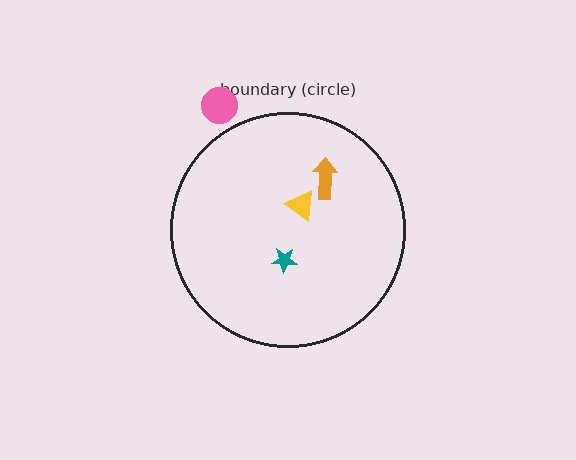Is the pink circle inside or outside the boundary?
Outside.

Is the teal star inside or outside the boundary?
Inside.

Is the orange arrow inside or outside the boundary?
Inside.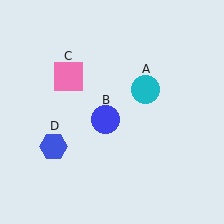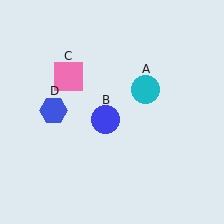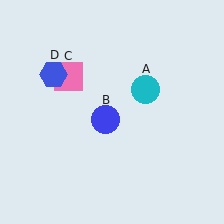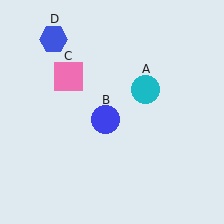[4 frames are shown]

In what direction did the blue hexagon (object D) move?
The blue hexagon (object D) moved up.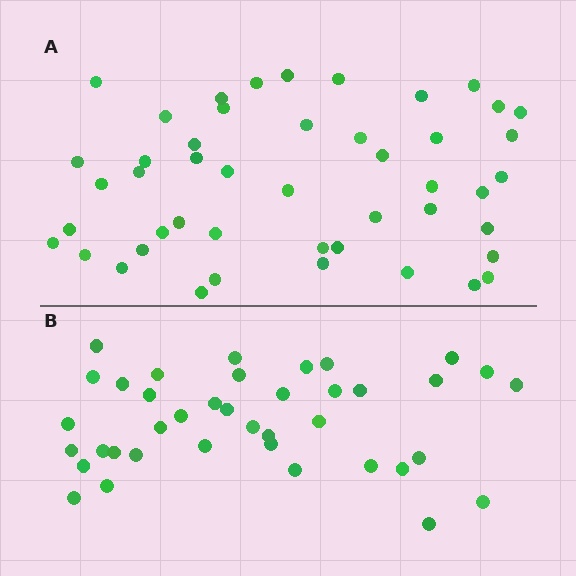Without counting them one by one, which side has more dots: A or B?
Region A (the top region) has more dots.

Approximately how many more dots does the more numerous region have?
Region A has roughly 8 or so more dots than region B.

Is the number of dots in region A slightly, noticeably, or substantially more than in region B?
Region A has only slightly more — the two regions are fairly close. The ratio is roughly 1.2 to 1.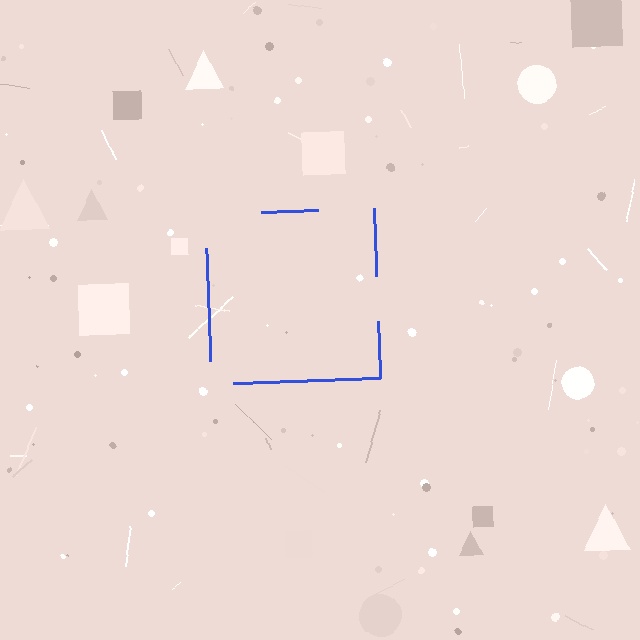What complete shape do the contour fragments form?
The contour fragments form a square.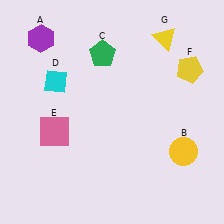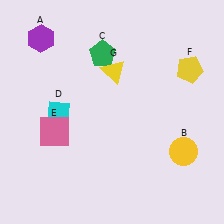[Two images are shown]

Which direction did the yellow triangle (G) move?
The yellow triangle (G) moved left.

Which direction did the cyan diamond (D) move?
The cyan diamond (D) moved down.